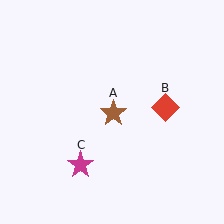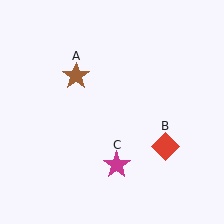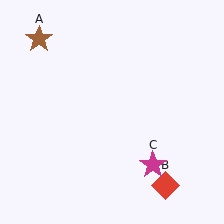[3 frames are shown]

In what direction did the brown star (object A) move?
The brown star (object A) moved up and to the left.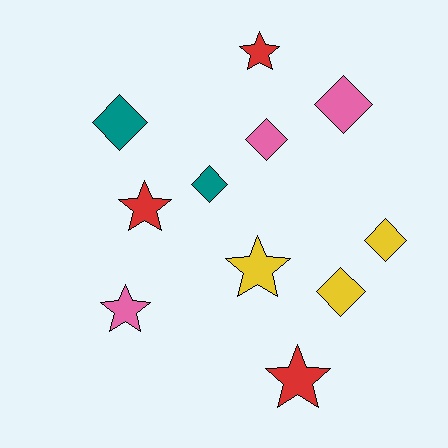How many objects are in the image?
There are 11 objects.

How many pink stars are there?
There is 1 pink star.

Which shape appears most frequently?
Diamond, with 6 objects.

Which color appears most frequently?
Red, with 3 objects.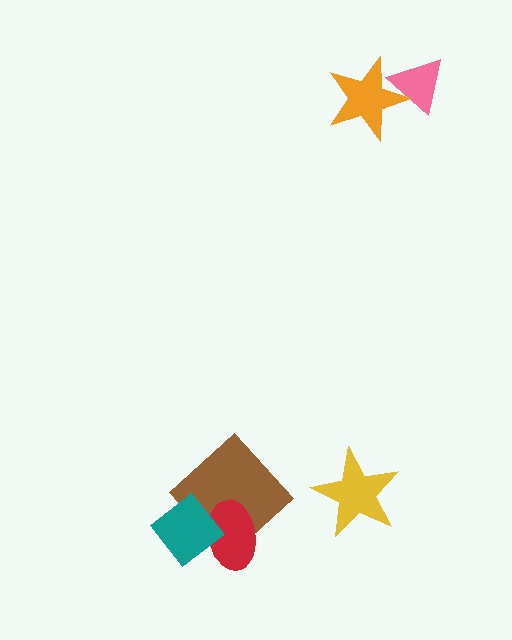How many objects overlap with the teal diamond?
2 objects overlap with the teal diamond.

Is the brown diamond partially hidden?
Yes, it is partially covered by another shape.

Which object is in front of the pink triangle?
The orange star is in front of the pink triangle.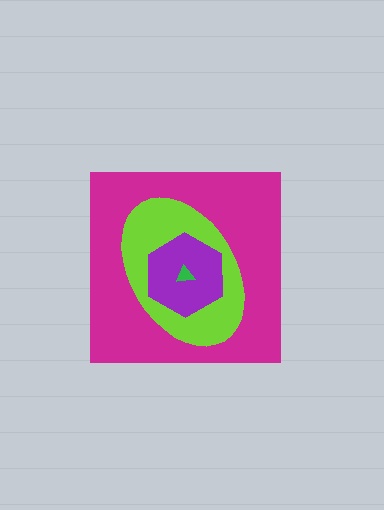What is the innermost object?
The green triangle.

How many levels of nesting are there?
4.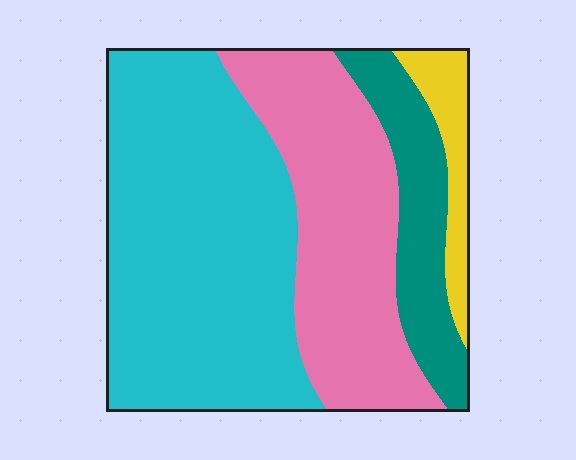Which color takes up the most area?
Cyan, at roughly 50%.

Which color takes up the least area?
Yellow, at roughly 5%.